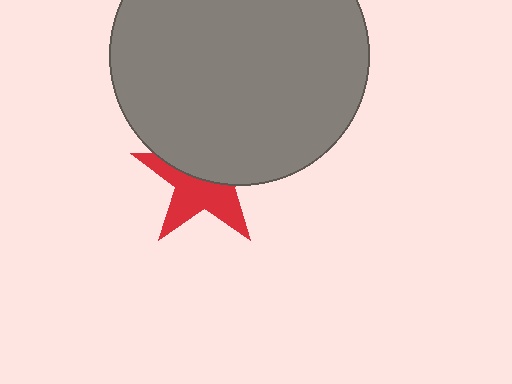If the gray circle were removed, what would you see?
You would see the complete red star.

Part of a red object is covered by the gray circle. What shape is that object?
It is a star.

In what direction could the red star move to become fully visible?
The red star could move down. That would shift it out from behind the gray circle entirely.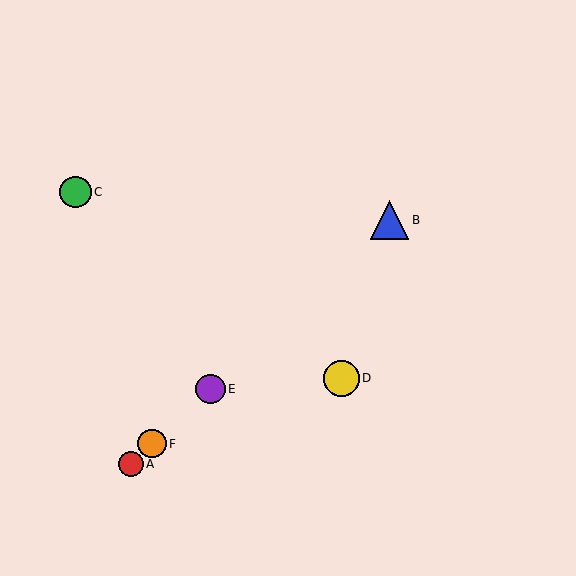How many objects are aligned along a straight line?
4 objects (A, B, E, F) are aligned along a straight line.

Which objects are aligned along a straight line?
Objects A, B, E, F are aligned along a straight line.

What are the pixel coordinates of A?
Object A is at (131, 464).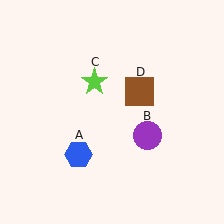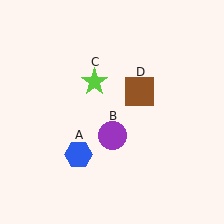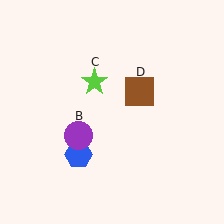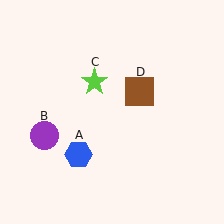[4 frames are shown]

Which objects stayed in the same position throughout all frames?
Blue hexagon (object A) and lime star (object C) and brown square (object D) remained stationary.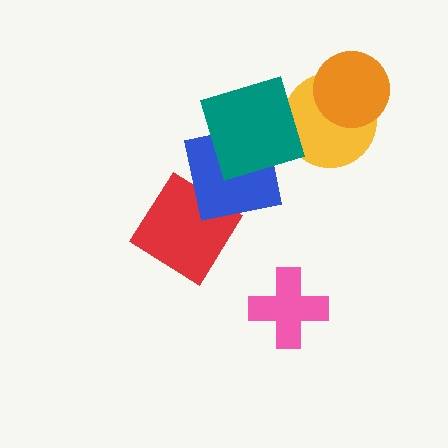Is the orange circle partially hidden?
No, no other shape covers it.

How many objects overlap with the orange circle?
1 object overlaps with the orange circle.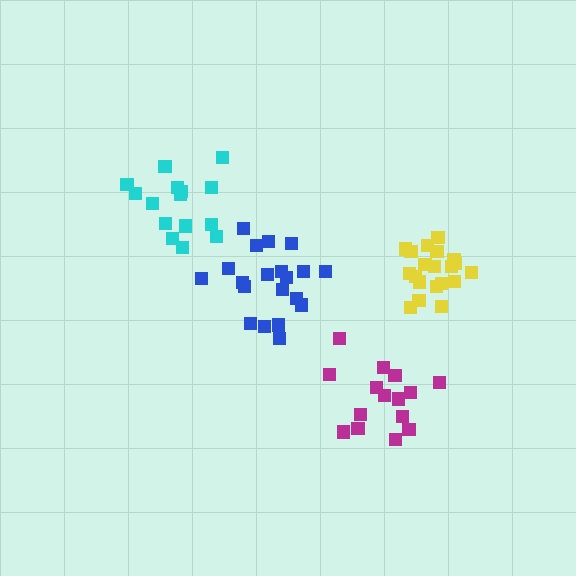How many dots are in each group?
Group 1: 15 dots, Group 2: 20 dots, Group 3: 20 dots, Group 4: 15 dots (70 total).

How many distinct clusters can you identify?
There are 4 distinct clusters.